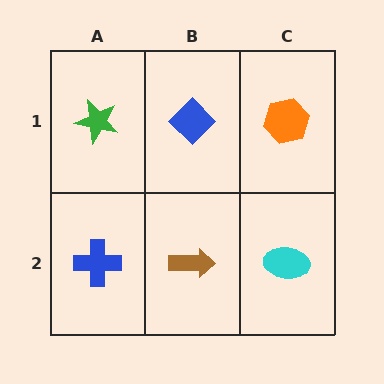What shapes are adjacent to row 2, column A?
A green star (row 1, column A), a brown arrow (row 2, column B).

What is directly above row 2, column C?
An orange hexagon.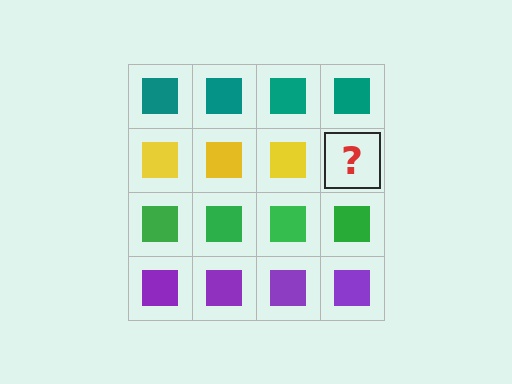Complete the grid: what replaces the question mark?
The question mark should be replaced with a yellow square.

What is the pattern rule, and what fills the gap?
The rule is that each row has a consistent color. The gap should be filled with a yellow square.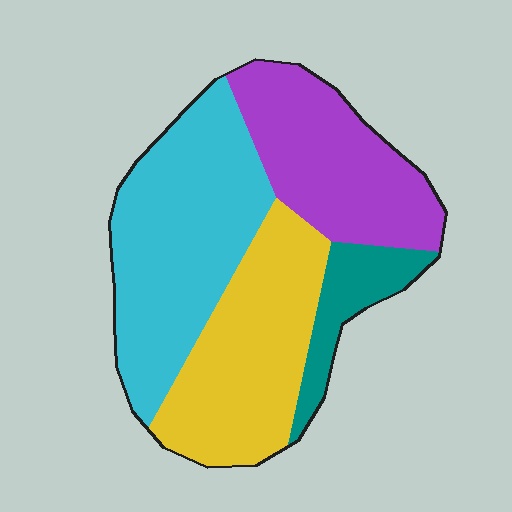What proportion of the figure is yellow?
Yellow takes up between a sixth and a third of the figure.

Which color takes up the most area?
Cyan, at roughly 35%.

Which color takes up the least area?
Teal, at roughly 10%.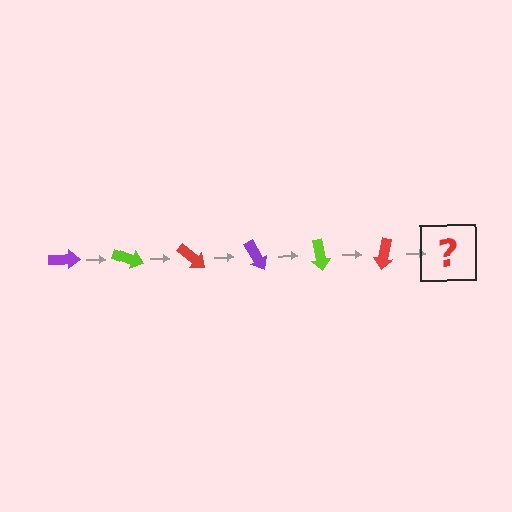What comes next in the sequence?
The next element should be a purple arrow, rotated 120 degrees from the start.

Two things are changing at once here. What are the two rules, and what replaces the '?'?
The two rules are that it rotates 20 degrees each step and the color cycles through purple, lime, and red. The '?' should be a purple arrow, rotated 120 degrees from the start.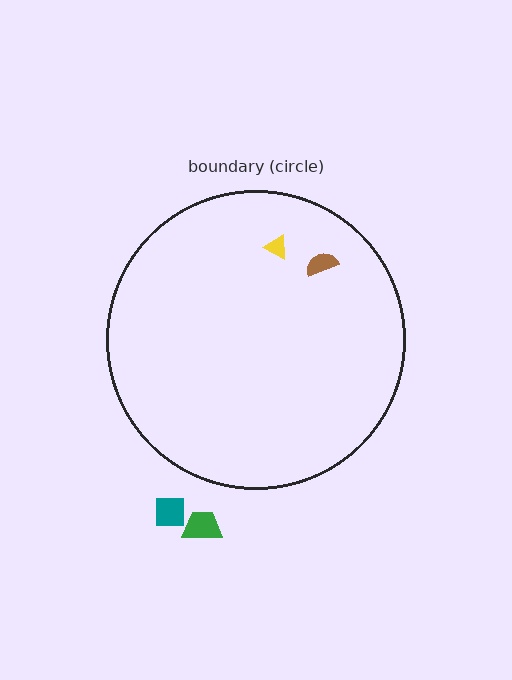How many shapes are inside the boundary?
2 inside, 2 outside.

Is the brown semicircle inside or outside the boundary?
Inside.